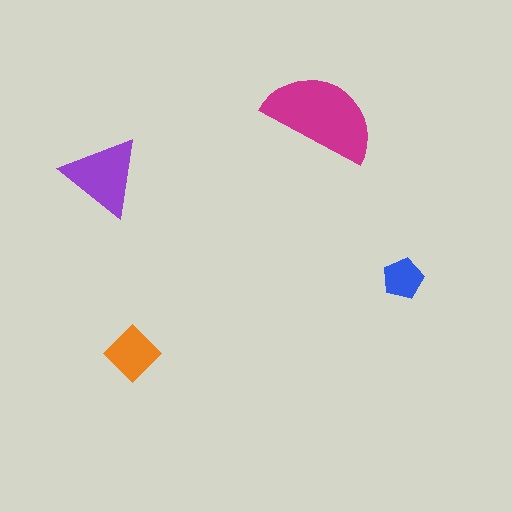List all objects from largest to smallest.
The magenta semicircle, the purple triangle, the orange diamond, the blue pentagon.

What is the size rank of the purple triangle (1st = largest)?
2nd.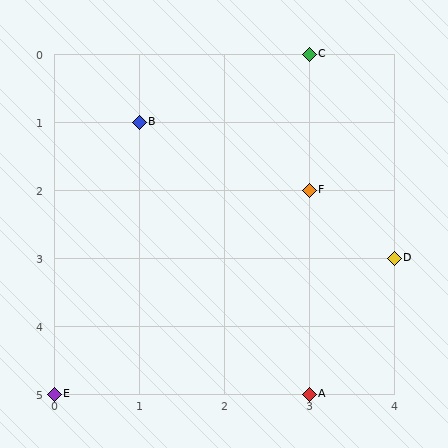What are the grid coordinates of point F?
Point F is at grid coordinates (3, 2).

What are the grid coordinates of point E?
Point E is at grid coordinates (0, 5).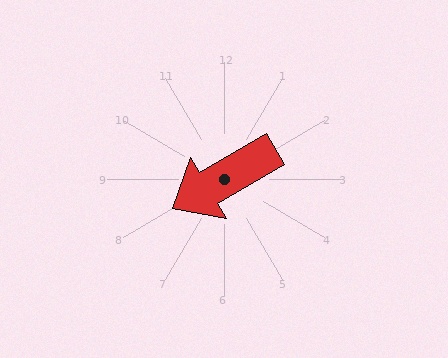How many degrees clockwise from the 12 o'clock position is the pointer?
Approximately 240 degrees.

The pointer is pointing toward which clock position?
Roughly 8 o'clock.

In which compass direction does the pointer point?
Southwest.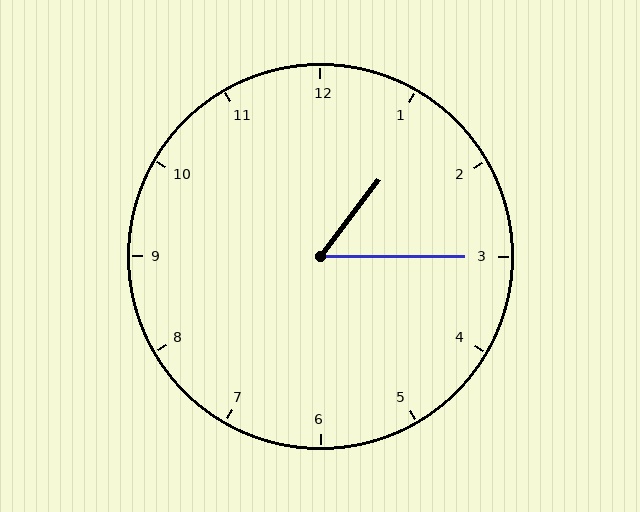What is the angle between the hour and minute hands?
Approximately 52 degrees.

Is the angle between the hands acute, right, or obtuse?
It is acute.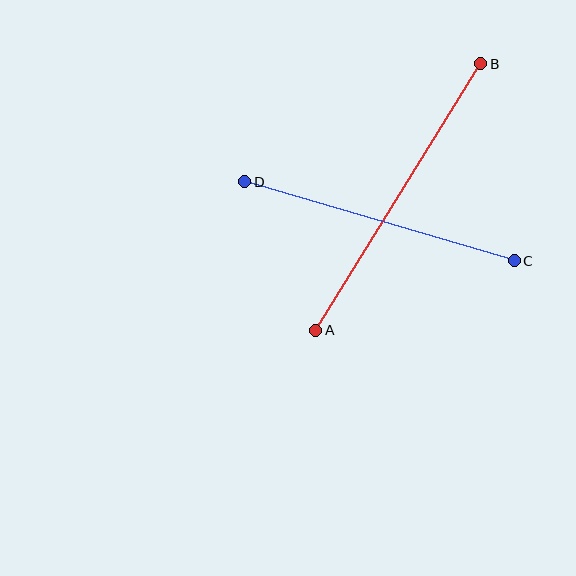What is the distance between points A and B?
The distance is approximately 313 pixels.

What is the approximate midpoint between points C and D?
The midpoint is at approximately (379, 221) pixels.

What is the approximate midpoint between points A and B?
The midpoint is at approximately (398, 197) pixels.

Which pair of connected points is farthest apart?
Points A and B are farthest apart.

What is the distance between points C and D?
The distance is approximately 281 pixels.